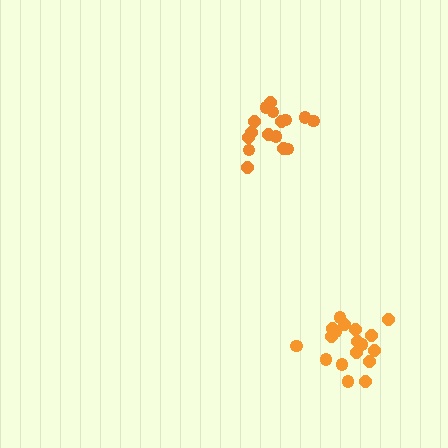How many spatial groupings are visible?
There are 2 spatial groupings.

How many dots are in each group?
Group 1: 16 dots, Group 2: 19 dots (35 total).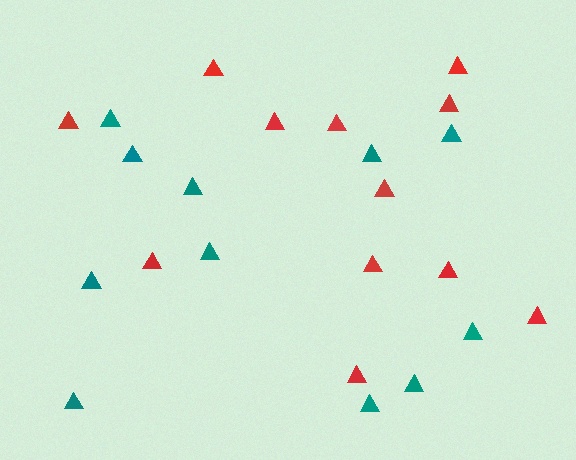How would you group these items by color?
There are 2 groups: one group of red triangles (12) and one group of teal triangles (11).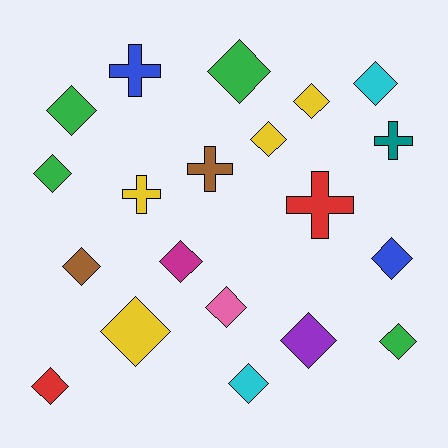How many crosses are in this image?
There are 5 crosses.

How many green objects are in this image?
There are 4 green objects.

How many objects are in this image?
There are 20 objects.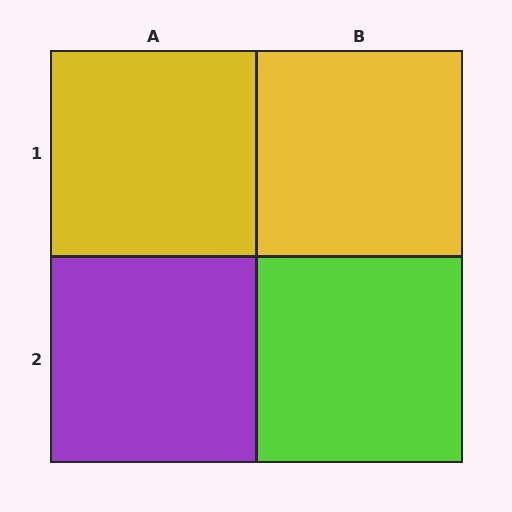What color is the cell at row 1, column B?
Yellow.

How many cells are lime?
1 cell is lime.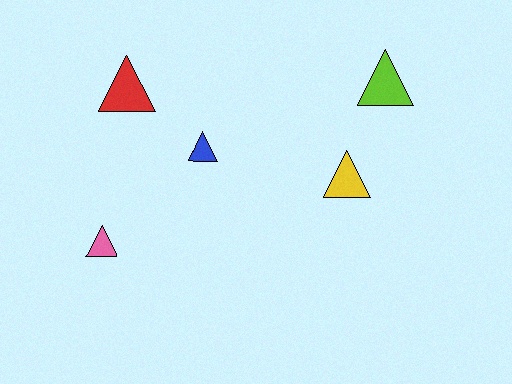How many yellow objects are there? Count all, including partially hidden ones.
There is 1 yellow object.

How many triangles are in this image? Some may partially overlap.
There are 5 triangles.